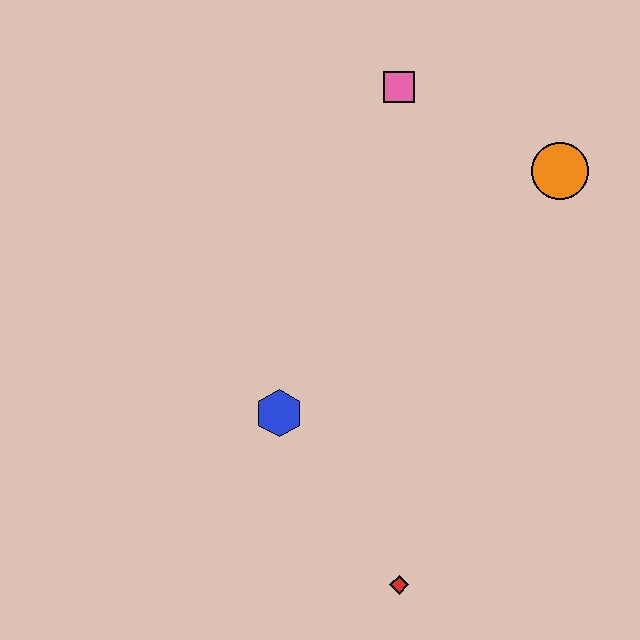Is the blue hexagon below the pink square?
Yes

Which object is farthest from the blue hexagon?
The orange circle is farthest from the blue hexagon.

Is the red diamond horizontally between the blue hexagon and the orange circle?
Yes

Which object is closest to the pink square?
The orange circle is closest to the pink square.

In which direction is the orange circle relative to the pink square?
The orange circle is to the right of the pink square.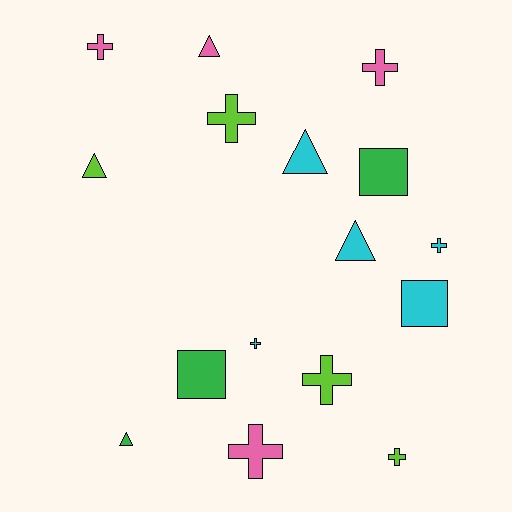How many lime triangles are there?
There is 1 lime triangle.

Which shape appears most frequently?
Cross, with 8 objects.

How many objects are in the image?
There are 16 objects.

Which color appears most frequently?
Cyan, with 5 objects.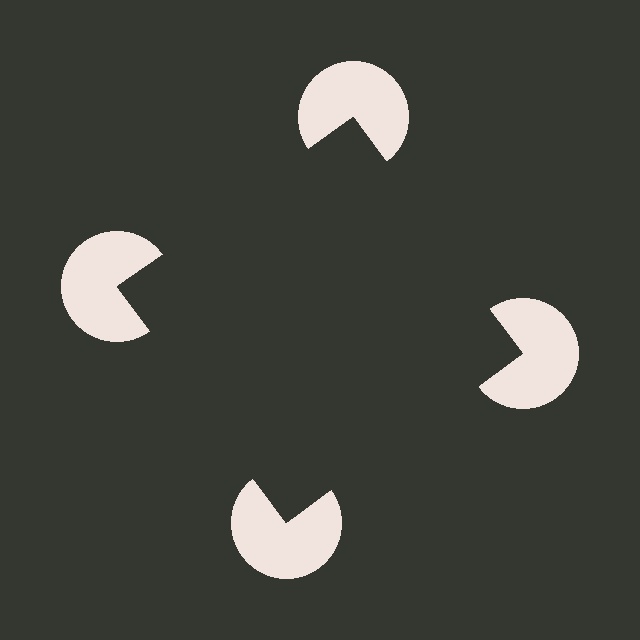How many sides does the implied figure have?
4 sides.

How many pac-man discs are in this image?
There are 4 — one at each vertex of the illusory square.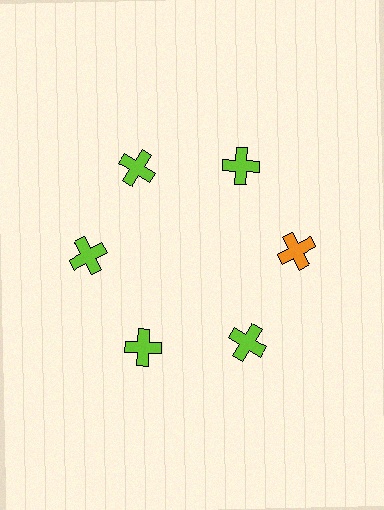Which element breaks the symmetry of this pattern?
The orange cross at roughly the 3 o'clock position breaks the symmetry. All other shapes are lime crosses.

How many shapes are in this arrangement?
There are 6 shapes arranged in a ring pattern.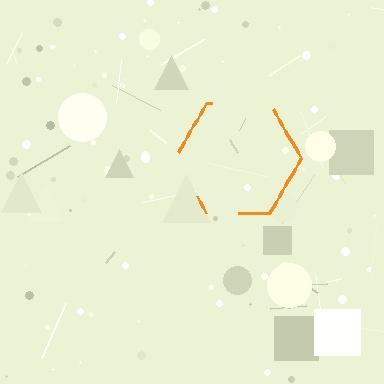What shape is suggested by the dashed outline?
The dashed outline suggests a hexagon.